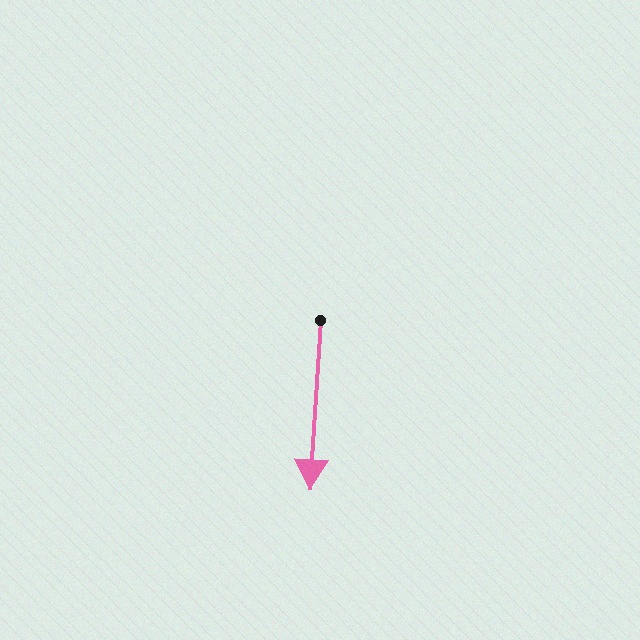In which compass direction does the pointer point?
South.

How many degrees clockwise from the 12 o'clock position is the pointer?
Approximately 184 degrees.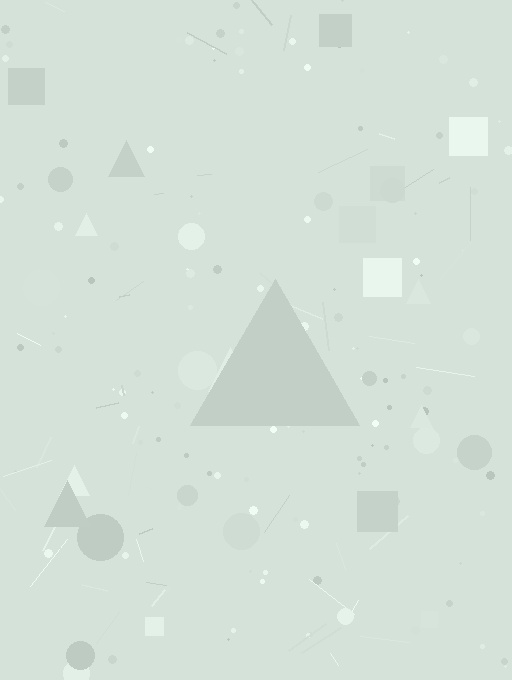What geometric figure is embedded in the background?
A triangle is embedded in the background.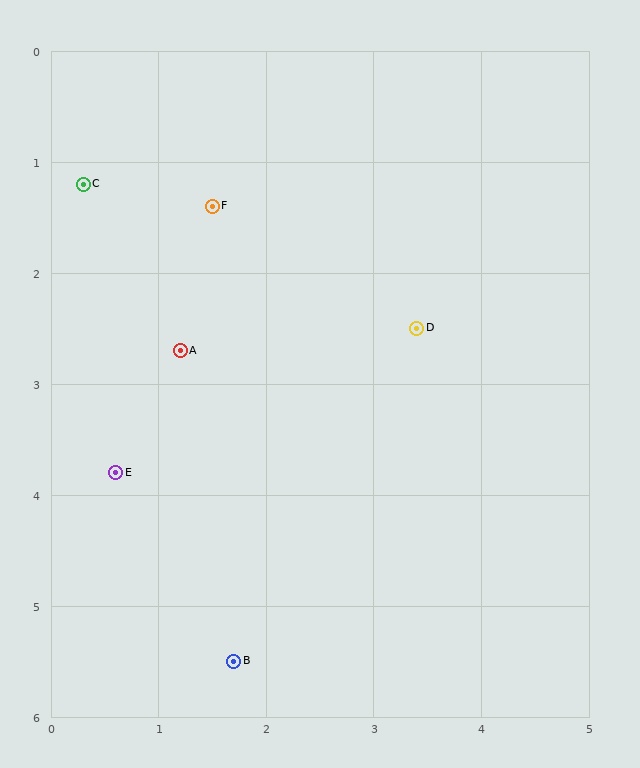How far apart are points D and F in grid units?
Points D and F are about 2.2 grid units apart.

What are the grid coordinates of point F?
Point F is at approximately (1.5, 1.4).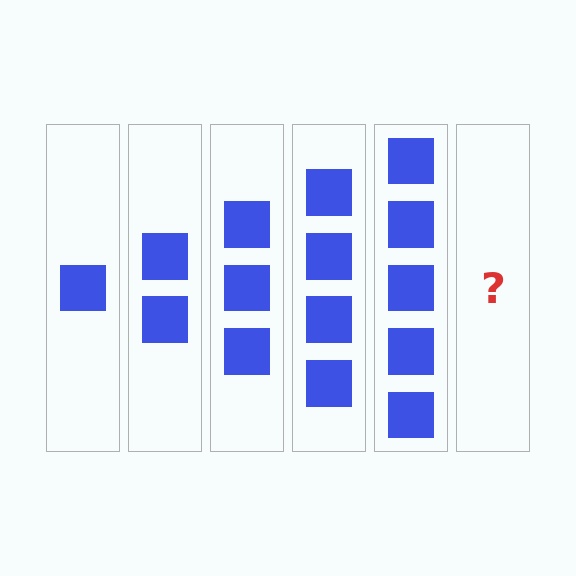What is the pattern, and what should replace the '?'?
The pattern is that each step adds one more square. The '?' should be 6 squares.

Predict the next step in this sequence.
The next step is 6 squares.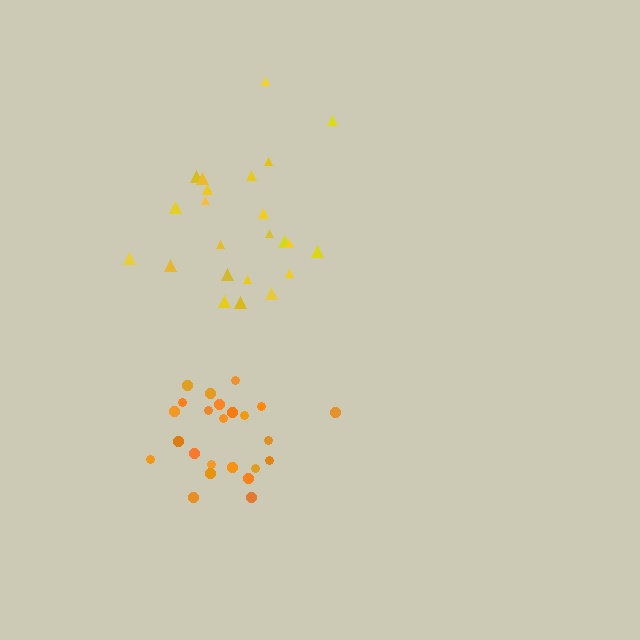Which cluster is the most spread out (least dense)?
Yellow.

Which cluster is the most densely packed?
Orange.